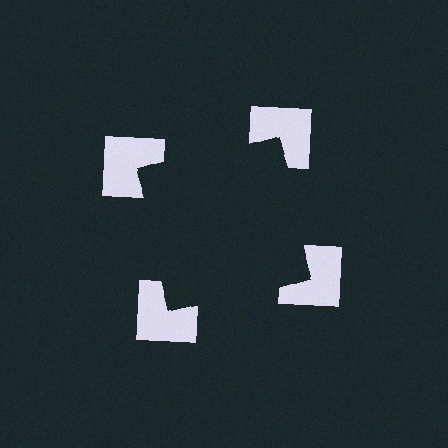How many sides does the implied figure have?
4 sides.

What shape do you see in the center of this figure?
An illusory square — its edges are inferred from the aligned wedge cuts in the notched squares, not physically drawn.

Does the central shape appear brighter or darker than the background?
It typically appears slightly darker than the background, even though no actual brightness change is drawn.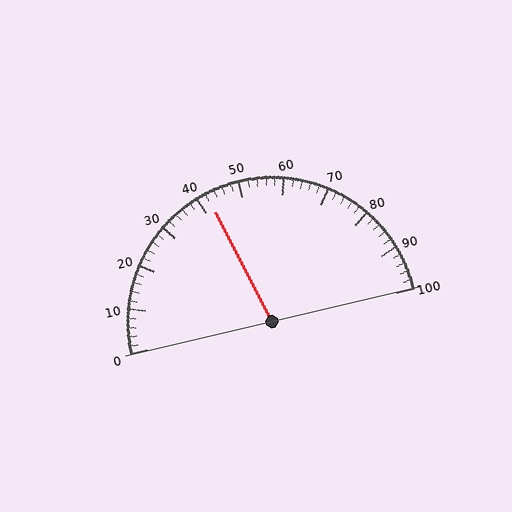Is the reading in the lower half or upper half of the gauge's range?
The reading is in the lower half of the range (0 to 100).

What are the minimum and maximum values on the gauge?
The gauge ranges from 0 to 100.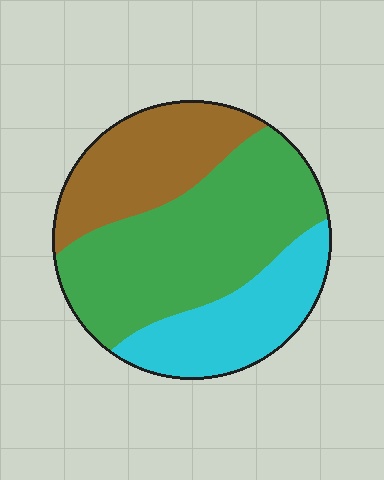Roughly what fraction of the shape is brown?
Brown covers around 25% of the shape.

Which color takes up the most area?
Green, at roughly 50%.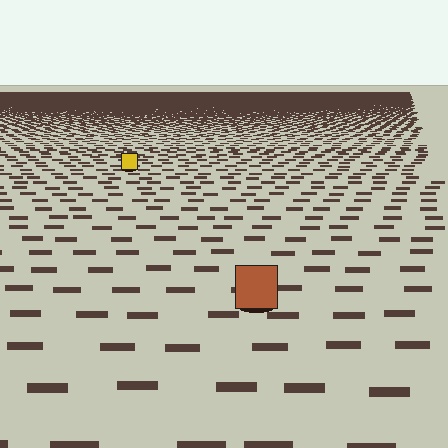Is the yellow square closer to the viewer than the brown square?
No. The brown square is closer — you can tell from the texture gradient: the ground texture is coarser near it.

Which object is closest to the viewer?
The brown square is closest. The texture marks near it are larger and more spread out.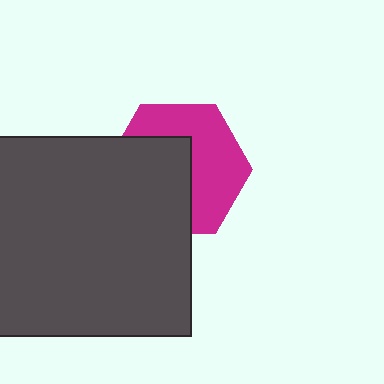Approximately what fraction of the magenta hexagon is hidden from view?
Roughly 49% of the magenta hexagon is hidden behind the dark gray square.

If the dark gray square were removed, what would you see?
You would see the complete magenta hexagon.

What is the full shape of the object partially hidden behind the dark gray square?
The partially hidden object is a magenta hexagon.